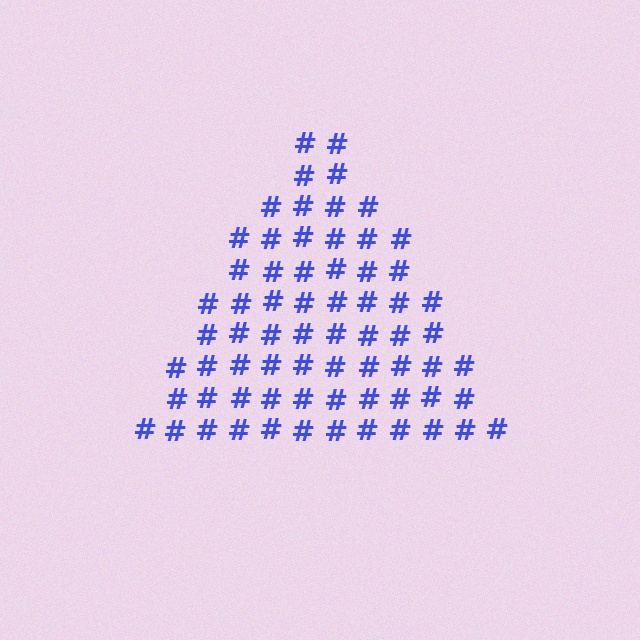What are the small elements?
The small elements are hash symbols.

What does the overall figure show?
The overall figure shows a triangle.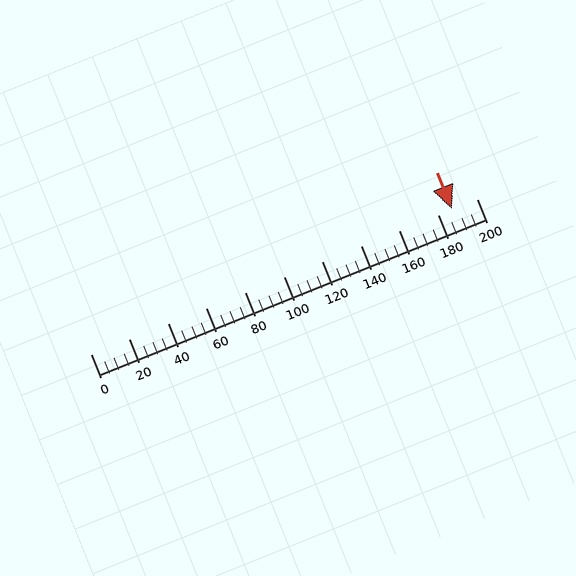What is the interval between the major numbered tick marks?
The major tick marks are spaced 20 units apart.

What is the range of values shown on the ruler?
The ruler shows values from 0 to 200.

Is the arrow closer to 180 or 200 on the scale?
The arrow is closer to 180.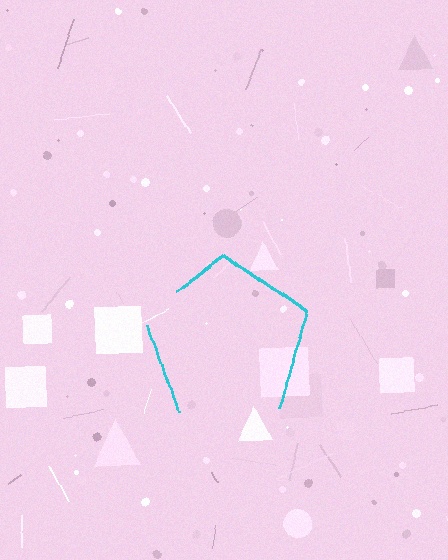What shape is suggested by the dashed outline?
The dashed outline suggests a pentagon.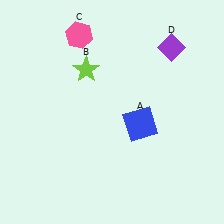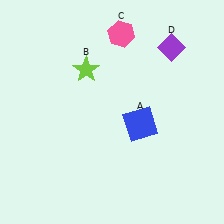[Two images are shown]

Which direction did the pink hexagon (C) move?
The pink hexagon (C) moved right.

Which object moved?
The pink hexagon (C) moved right.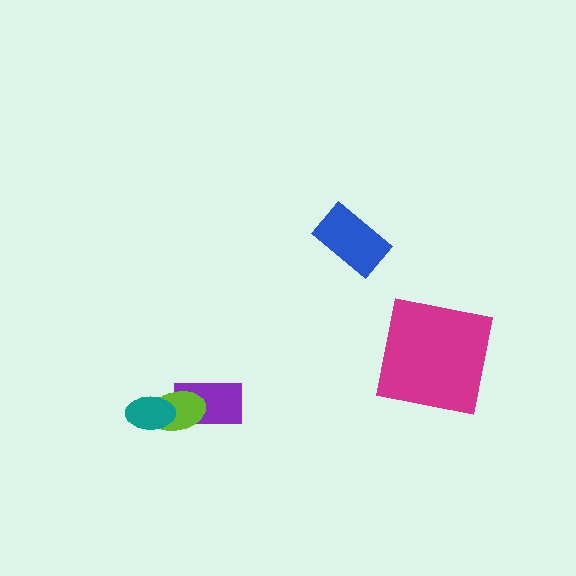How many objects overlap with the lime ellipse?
2 objects overlap with the lime ellipse.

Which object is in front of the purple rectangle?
The lime ellipse is in front of the purple rectangle.